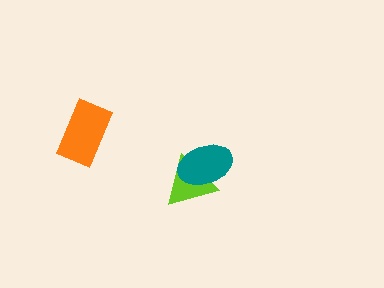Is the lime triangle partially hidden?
Yes, it is partially covered by another shape.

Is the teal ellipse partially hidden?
No, no other shape covers it.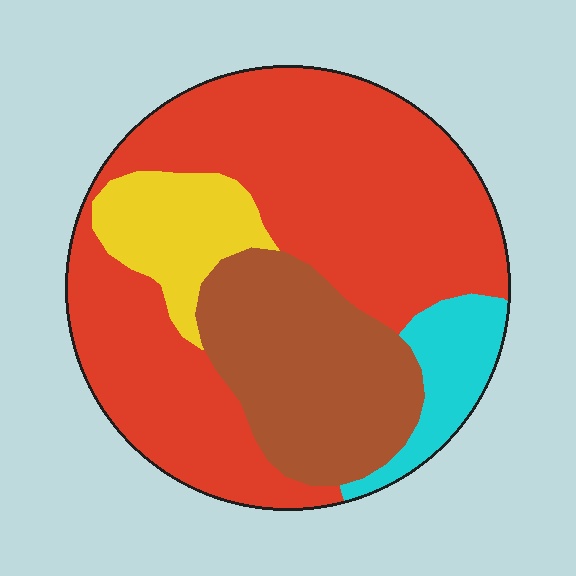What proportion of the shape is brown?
Brown takes up between a sixth and a third of the shape.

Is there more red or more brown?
Red.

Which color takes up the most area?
Red, at roughly 60%.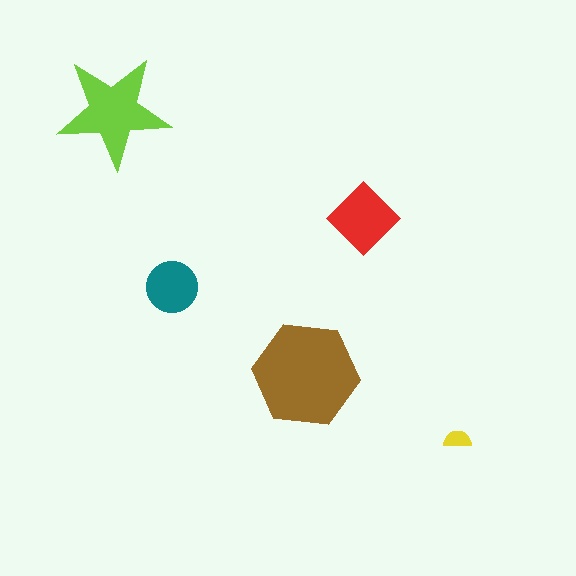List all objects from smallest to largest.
The yellow semicircle, the teal circle, the red diamond, the lime star, the brown hexagon.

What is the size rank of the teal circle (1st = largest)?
4th.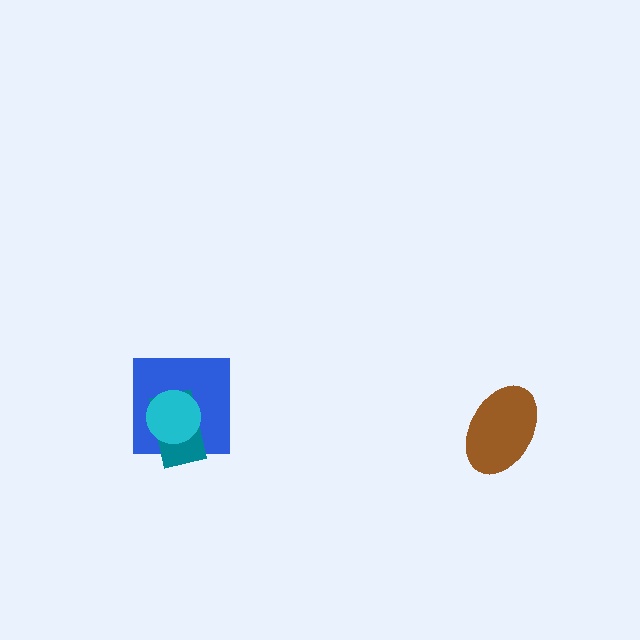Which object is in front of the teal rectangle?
The cyan circle is in front of the teal rectangle.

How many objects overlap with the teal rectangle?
2 objects overlap with the teal rectangle.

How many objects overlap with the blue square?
2 objects overlap with the blue square.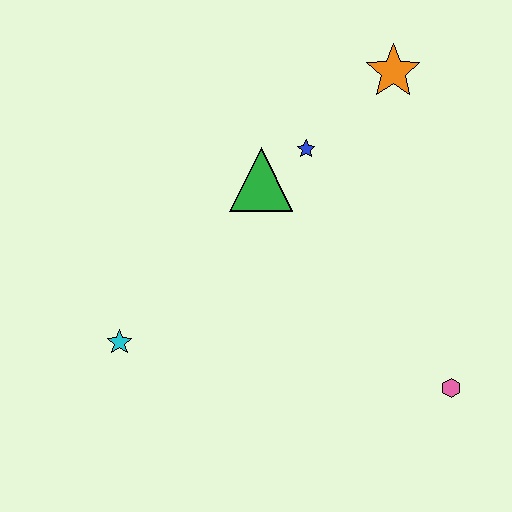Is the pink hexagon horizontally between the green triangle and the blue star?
No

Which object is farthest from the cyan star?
The orange star is farthest from the cyan star.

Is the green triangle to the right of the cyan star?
Yes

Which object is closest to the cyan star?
The green triangle is closest to the cyan star.